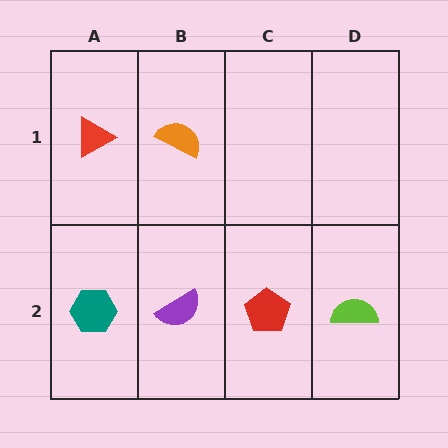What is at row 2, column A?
A teal hexagon.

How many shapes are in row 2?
4 shapes.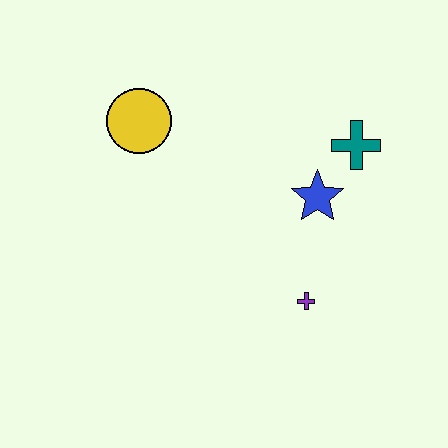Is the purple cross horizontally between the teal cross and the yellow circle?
Yes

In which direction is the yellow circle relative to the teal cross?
The yellow circle is to the left of the teal cross.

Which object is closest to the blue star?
The teal cross is closest to the blue star.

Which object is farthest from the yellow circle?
The purple cross is farthest from the yellow circle.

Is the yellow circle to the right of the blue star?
No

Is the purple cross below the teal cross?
Yes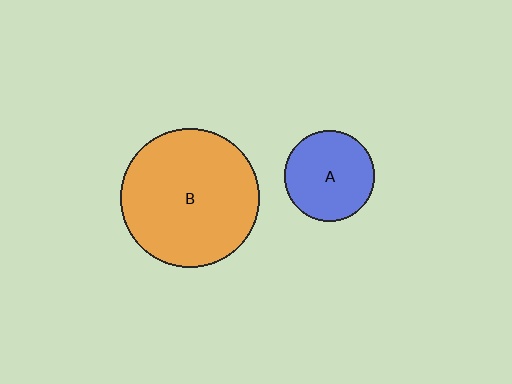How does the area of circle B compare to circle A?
Approximately 2.3 times.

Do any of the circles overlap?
No, none of the circles overlap.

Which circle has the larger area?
Circle B (orange).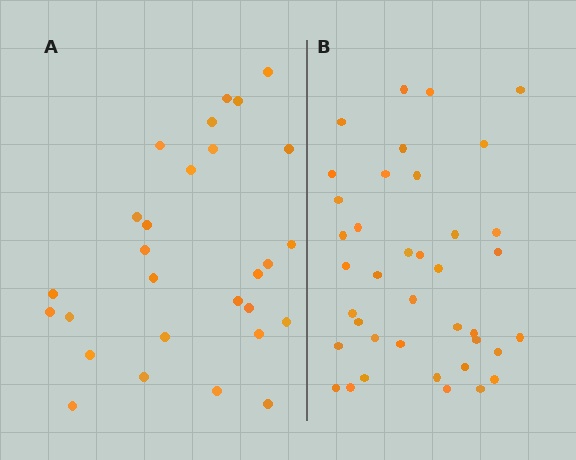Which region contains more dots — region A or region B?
Region B (the right region) has more dots.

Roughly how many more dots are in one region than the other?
Region B has roughly 12 or so more dots than region A.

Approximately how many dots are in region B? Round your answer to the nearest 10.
About 40 dots. (The exact count is 39, which rounds to 40.)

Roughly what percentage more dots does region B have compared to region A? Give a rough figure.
About 40% more.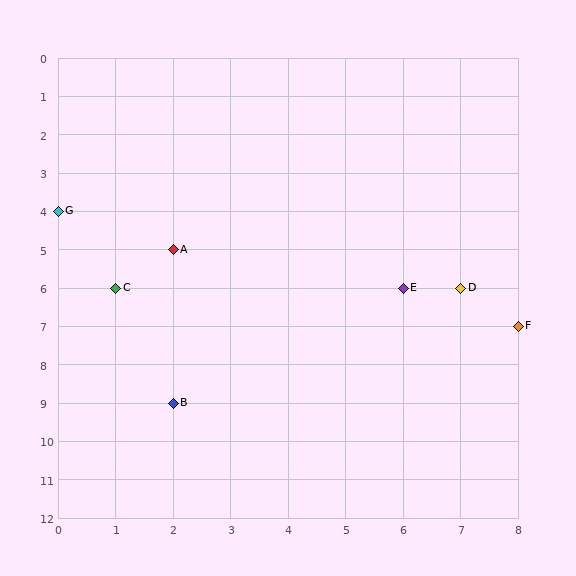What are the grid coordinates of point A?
Point A is at grid coordinates (2, 5).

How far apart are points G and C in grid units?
Points G and C are 1 column and 2 rows apart (about 2.2 grid units diagonally).